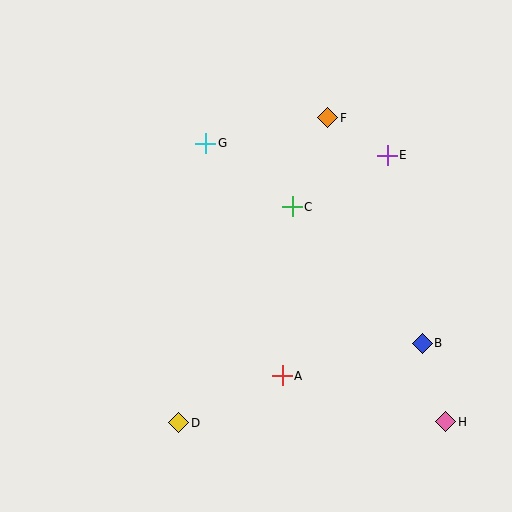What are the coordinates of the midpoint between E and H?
The midpoint between E and H is at (416, 289).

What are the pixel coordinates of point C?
Point C is at (292, 207).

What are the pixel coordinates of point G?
Point G is at (206, 143).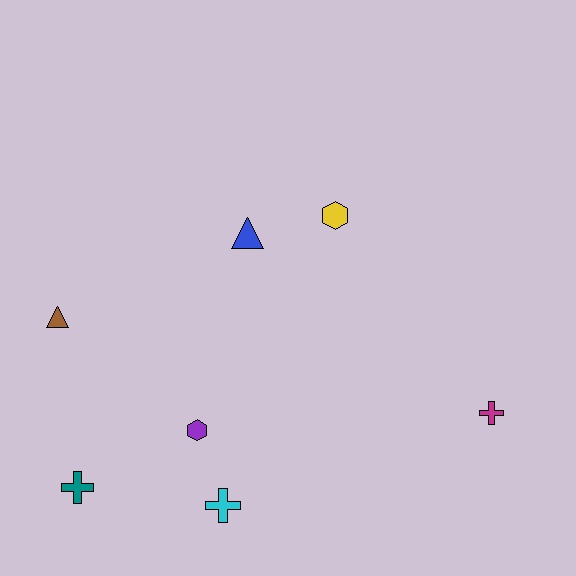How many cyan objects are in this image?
There is 1 cyan object.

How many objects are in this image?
There are 7 objects.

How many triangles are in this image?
There are 2 triangles.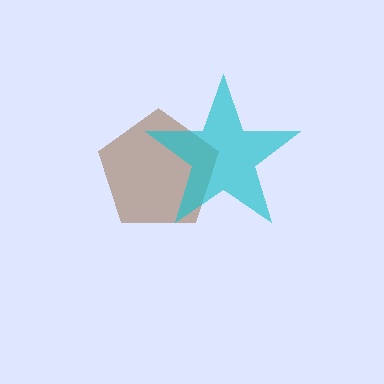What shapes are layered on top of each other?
The layered shapes are: a brown pentagon, a cyan star.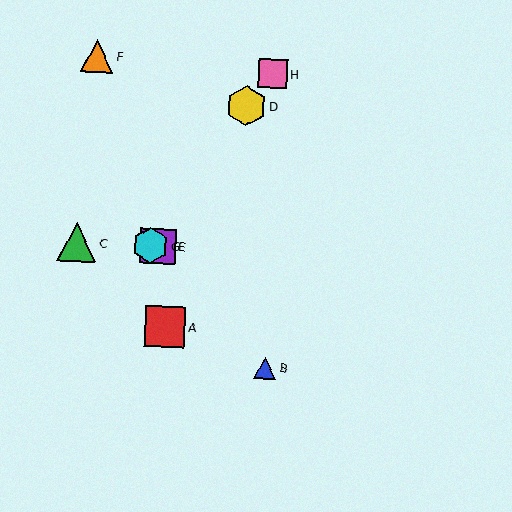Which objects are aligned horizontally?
Objects C, E, G are aligned horizontally.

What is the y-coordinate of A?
Object A is at y≈326.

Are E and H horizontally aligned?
No, E is at y≈246 and H is at y≈73.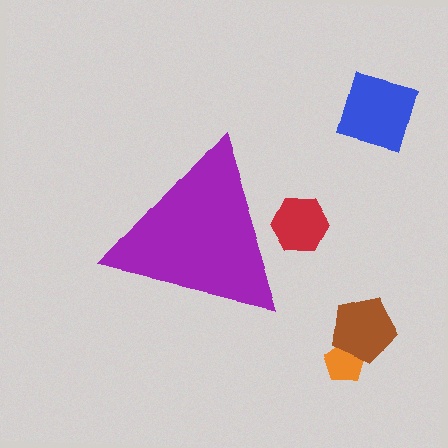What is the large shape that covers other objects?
A purple triangle.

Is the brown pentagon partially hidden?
No, the brown pentagon is fully visible.